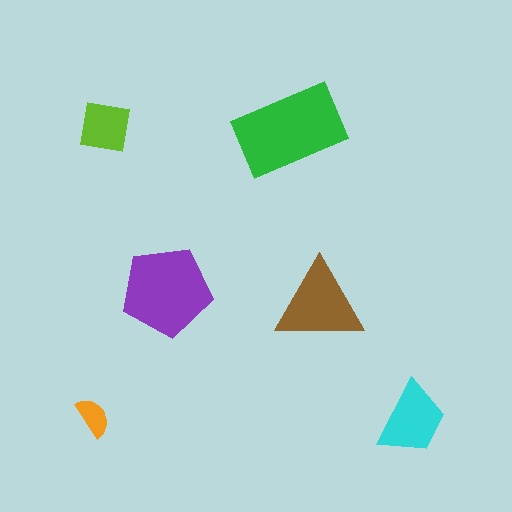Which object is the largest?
The green rectangle.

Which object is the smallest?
The orange semicircle.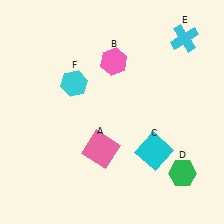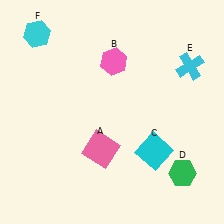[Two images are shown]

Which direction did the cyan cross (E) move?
The cyan cross (E) moved down.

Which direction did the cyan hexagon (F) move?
The cyan hexagon (F) moved up.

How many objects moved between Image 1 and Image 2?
2 objects moved between the two images.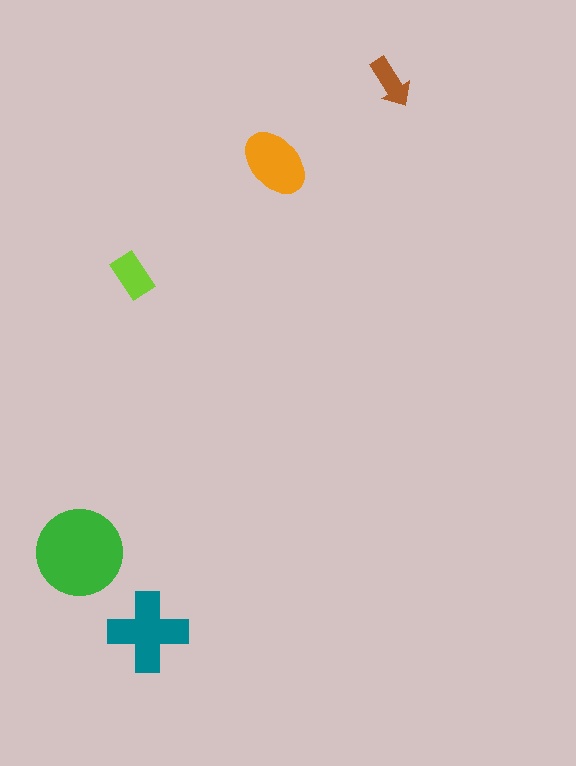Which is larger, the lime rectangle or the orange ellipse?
The orange ellipse.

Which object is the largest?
The green circle.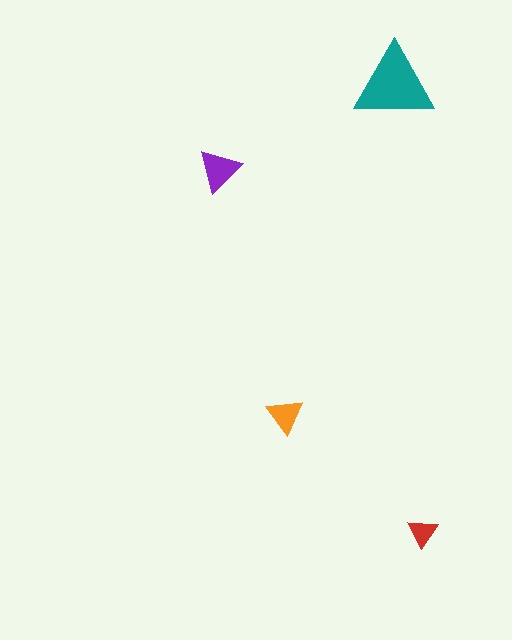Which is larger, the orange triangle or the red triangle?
The orange one.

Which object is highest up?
The teal triangle is topmost.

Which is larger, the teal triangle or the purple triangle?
The teal one.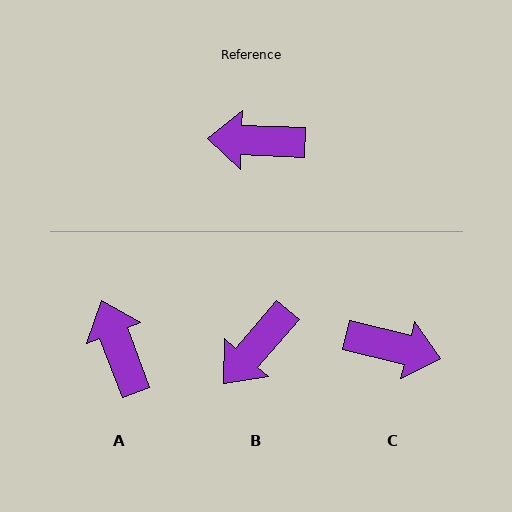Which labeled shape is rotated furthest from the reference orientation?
C, about 169 degrees away.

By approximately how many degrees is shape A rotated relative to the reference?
Approximately 67 degrees clockwise.